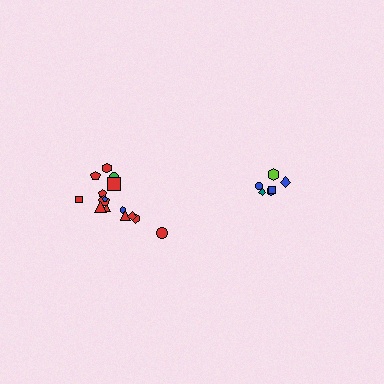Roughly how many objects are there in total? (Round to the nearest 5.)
Roughly 20 objects in total.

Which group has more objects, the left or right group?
The left group.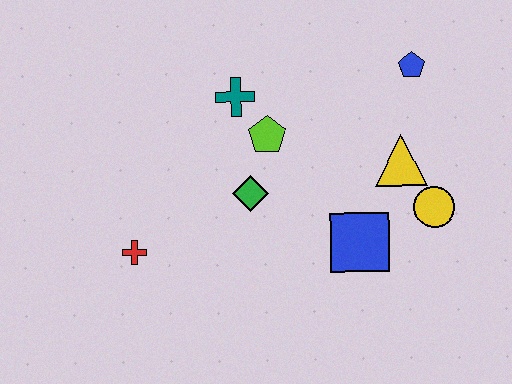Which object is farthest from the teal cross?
The yellow circle is farthest from the teal cross.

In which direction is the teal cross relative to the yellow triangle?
The teal cross is to the left of the yellow triangle.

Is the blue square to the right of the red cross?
Yes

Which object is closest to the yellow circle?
The yellow triangle is closest to the yellow circle.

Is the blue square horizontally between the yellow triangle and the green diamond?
Yes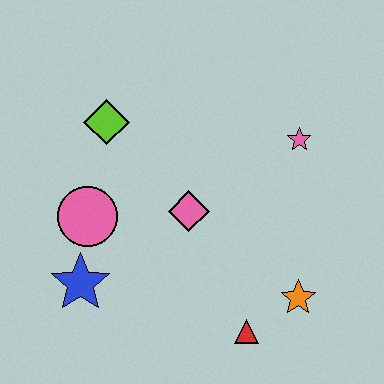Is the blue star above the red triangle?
Yes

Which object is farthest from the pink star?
The blue star is farthest from the pink star.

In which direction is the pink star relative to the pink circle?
The pink star is to the right of the pink circle.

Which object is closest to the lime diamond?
The pink circle is closest to the lime diamond.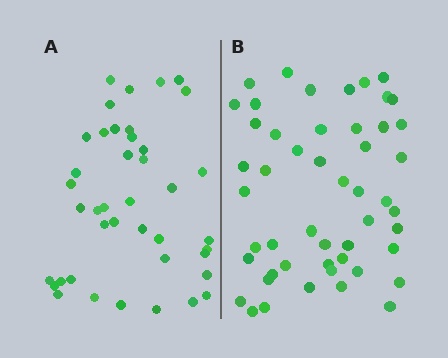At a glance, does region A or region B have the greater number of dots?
Region B (the right region) has more dots.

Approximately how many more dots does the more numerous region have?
Region B has roughly 8 or so more dots than region A.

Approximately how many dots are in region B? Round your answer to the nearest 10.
About 50 dots.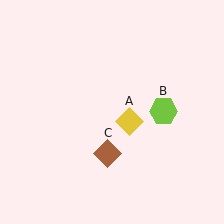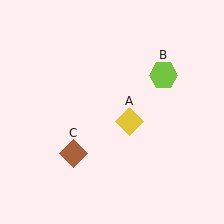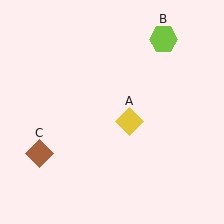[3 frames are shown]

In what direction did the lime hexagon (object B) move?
The lime hexagon (object B) moved up.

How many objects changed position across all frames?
2 objects changed position: lime hexagon (object B), brown diamond (object C).